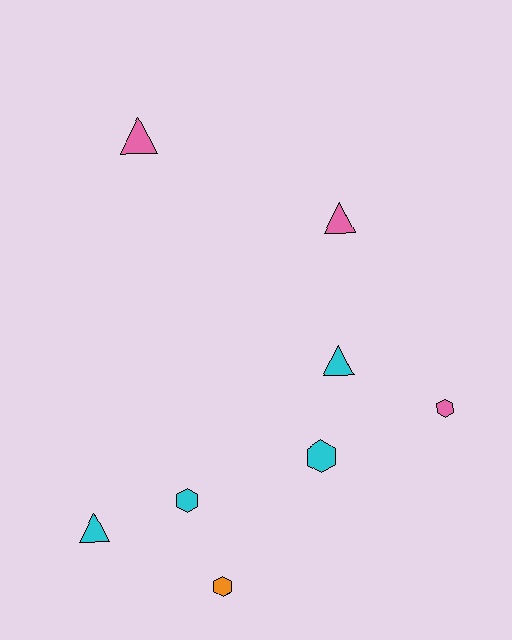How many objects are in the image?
There are 8 objects.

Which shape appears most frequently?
Triangle, with 4 objects.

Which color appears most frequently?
Cyan, with 4 objects.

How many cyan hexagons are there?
There are 2 cyan hexagons.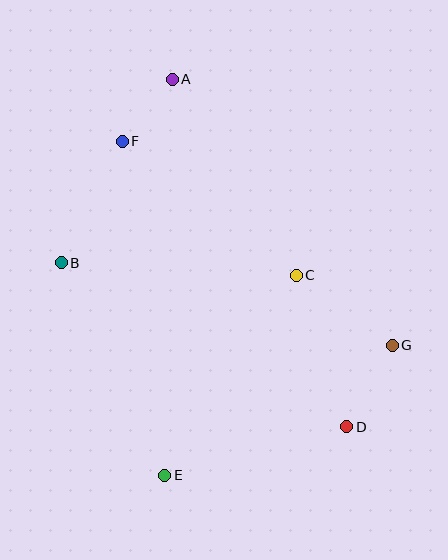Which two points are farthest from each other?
Points A and E are farthest from each other.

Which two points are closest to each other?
Points A and F are closest to each other.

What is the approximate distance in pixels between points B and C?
The distance between B and C is approximately 235 pixels.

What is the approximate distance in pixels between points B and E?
The distance between B and E is approximately 236 pixels.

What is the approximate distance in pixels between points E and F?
The distance between E and F is approximately 337 pixels.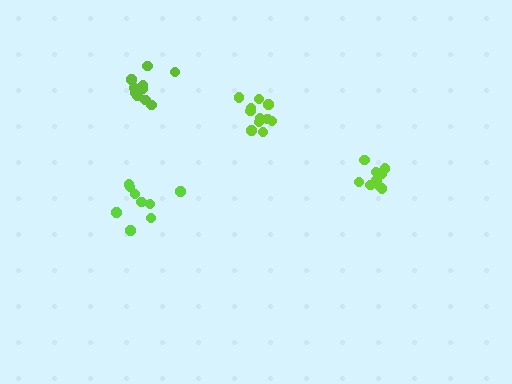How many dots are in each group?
Group 1: 11 dots, Group 2: 9 dots, Group 3: 9 dots, Group 4: 11 dots (40 total).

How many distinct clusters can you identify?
There are 4 distinct clusters.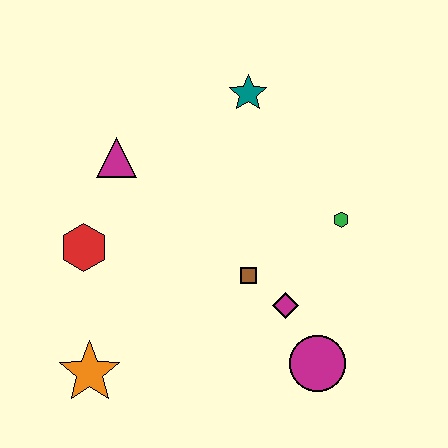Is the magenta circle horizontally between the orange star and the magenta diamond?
No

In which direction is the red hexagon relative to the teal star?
The red hexagon is to the left of the teal star.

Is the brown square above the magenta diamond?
Yes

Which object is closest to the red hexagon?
The magenta triangle is closest to the red hexagon.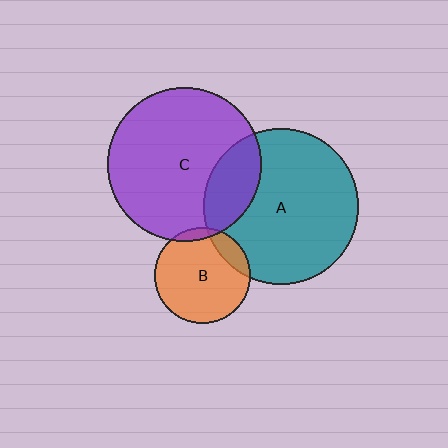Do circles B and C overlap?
Yes.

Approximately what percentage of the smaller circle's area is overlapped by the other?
Approximately 5%.